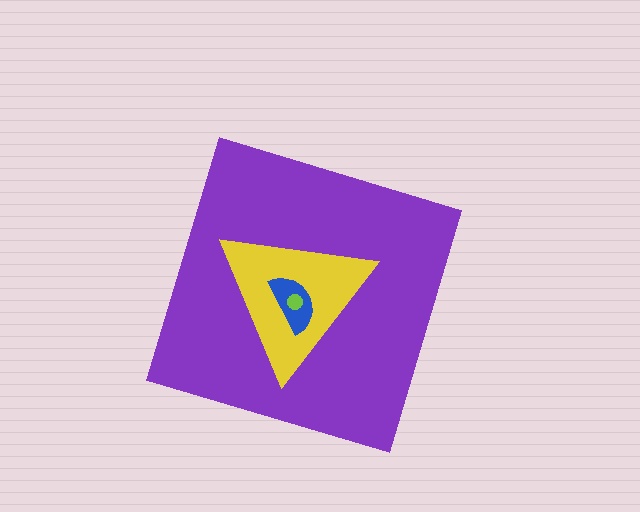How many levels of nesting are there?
4.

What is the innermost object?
The lime circle.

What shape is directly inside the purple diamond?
The yellow triangle.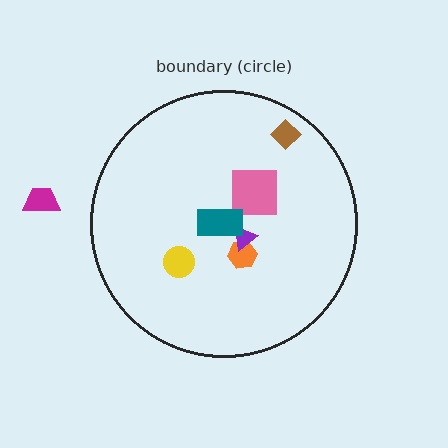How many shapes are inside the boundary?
6 inside, 1 outside.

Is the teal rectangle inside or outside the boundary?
Inside.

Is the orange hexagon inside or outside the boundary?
Inside.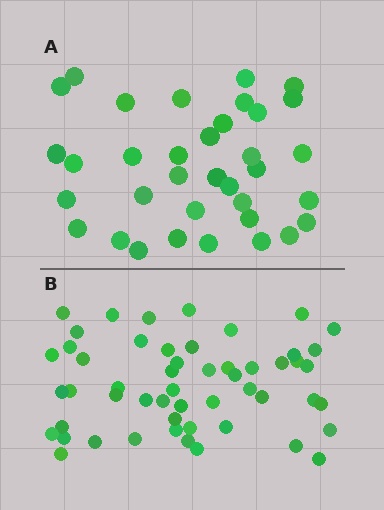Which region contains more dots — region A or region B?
Region B (the bottom region) has more dots.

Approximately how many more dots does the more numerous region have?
Region B has approximately 20 more dots than region A.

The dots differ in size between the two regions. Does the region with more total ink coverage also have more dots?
No. Region A has more total ink coverage because its dots are larger, but region B actually contains more individual dots. Total area can be misleading — the number of items is what matters here.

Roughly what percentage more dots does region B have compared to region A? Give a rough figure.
About 50% more.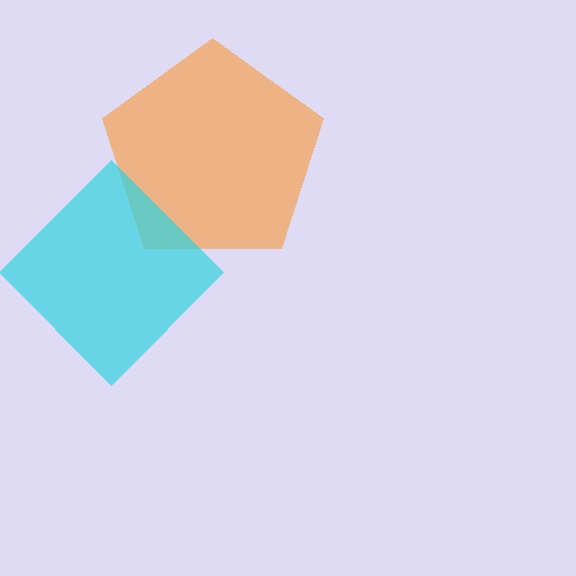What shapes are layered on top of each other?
The layered shapes are: an orange pentagon, a cyan diamond.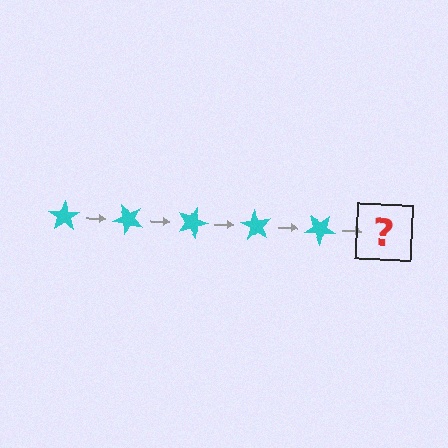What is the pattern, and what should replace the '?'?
The pattern is that the star rotates 45 degrees each step. The '?' should be a cyan star rotated 225 degrees.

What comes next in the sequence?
The next element should be a cyan star rotated 225 degrees.